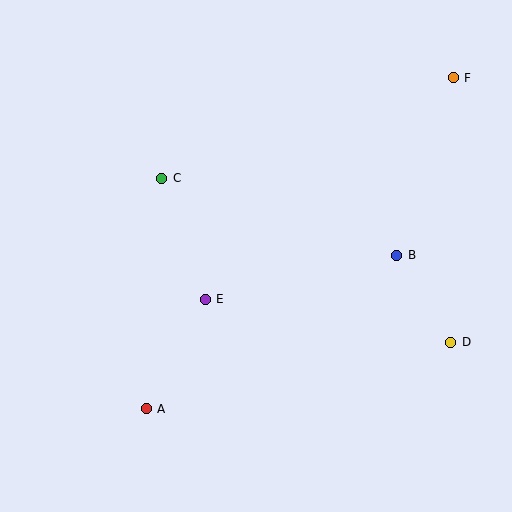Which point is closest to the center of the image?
Point E at (205, 299) is closest to the center.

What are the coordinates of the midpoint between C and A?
The midpoint between C and A is at (154, 293).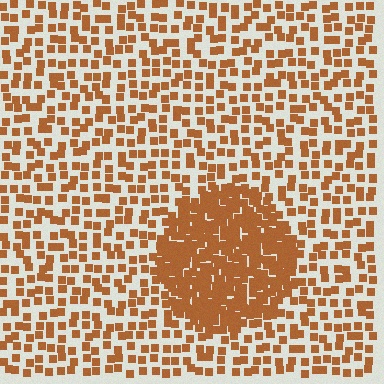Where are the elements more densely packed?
The elements are more densely packed inside the circle boundary.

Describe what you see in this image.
The image contains small brown elements arranged at two different densities. A circle-shaped region is visible where the elements are more densely packed than the surrounding area.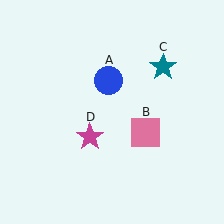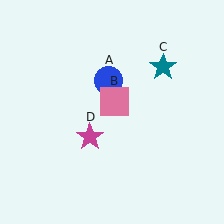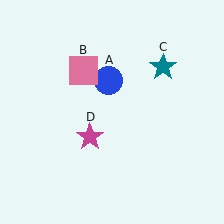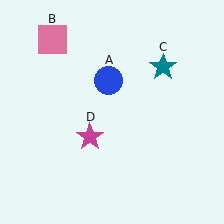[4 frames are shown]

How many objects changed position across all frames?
1 object changed position: pink square (object B).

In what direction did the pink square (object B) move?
The pink square (object B) moved up and to the left.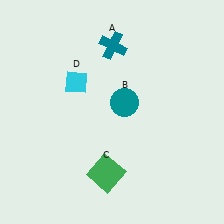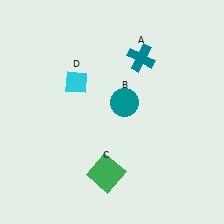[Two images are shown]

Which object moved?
The teal cross (A) moved right.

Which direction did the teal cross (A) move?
The teal cross (A) moved right.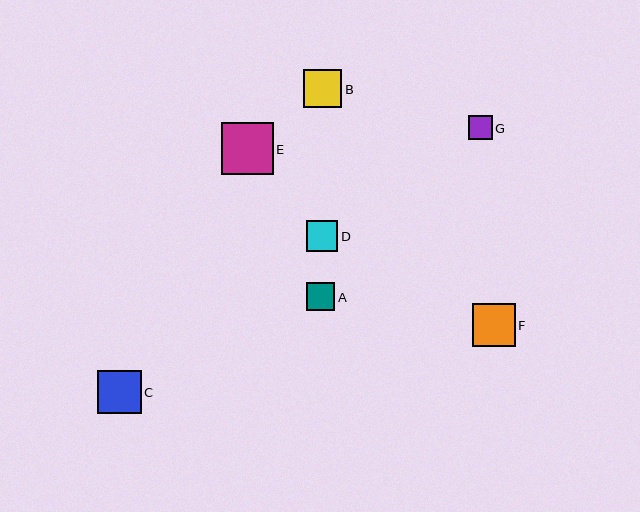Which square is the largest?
Square E is the largest with a size of approximately 52 pixels.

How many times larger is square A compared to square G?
Square A is approximately 1.2 times the size of square G.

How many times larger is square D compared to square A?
Square D is approximately 1.1 times the size of square A.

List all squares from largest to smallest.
From largest to smallest: E, C, F, B, D, A, G.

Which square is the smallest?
Square G is the smallest with a size of approximately 24 pixels.